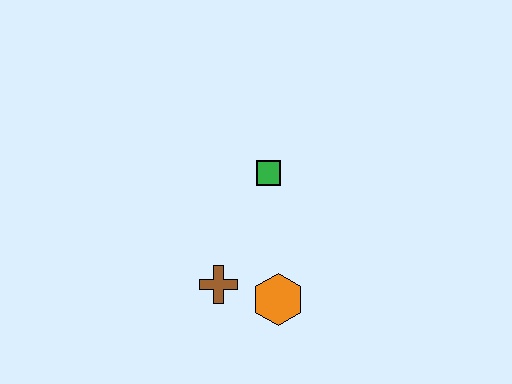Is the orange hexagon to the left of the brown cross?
No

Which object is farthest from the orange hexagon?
The green square is farthest from the orange hexagon.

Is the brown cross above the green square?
No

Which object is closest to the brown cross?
The orange hexagon is closest to the brown cross.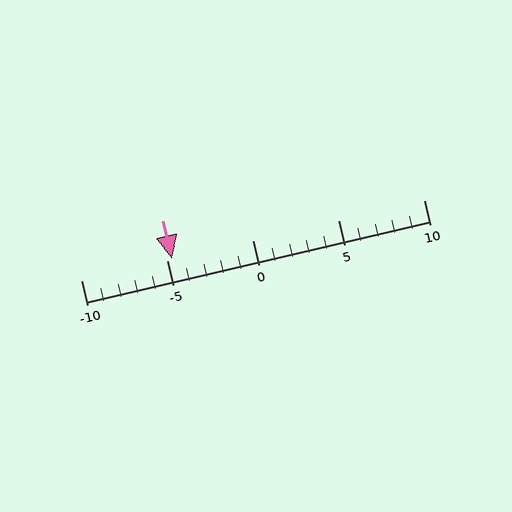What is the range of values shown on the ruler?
The ruler shows values from -10 to 10.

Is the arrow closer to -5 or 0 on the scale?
The arrow is closer to -5.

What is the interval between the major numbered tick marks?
The major tick marks are spaced 5 units apart.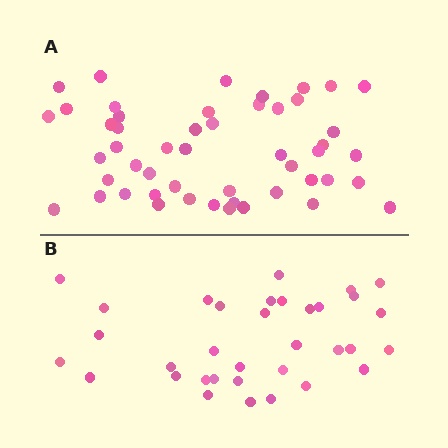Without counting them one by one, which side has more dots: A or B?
Region A (the top region) has more dots.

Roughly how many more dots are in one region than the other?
Region A has approximately 15 more dots than region B.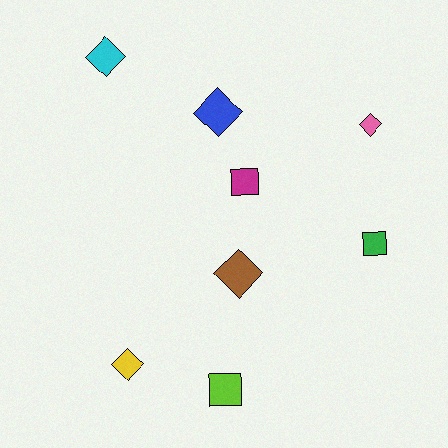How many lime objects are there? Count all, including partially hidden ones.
There is 1 lime object.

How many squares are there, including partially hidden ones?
There are 3 squares.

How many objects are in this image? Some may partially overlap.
There are 8 objects.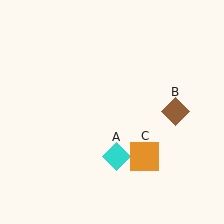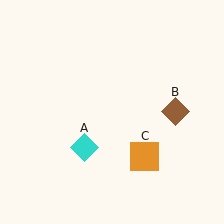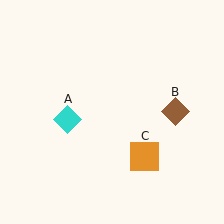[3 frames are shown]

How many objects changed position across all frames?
1 object changed position: cyan diamond (object A).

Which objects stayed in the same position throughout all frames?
Brown diamond (object B) and orange square (object C) remained stationary.